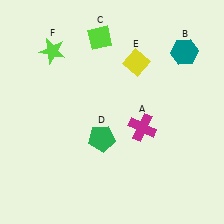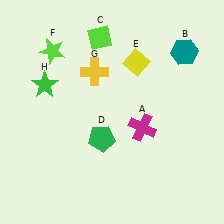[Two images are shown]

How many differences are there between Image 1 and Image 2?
There are 2 differences between the two images.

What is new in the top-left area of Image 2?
A yellow cross (G) was added in the top-left area of Image 2.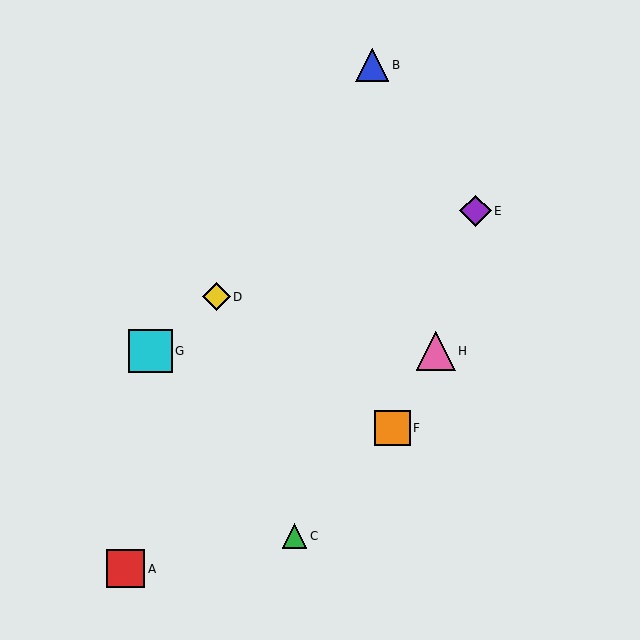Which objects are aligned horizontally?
Objects G, H are aligned horizontally.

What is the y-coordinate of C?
Object C is at y≈536.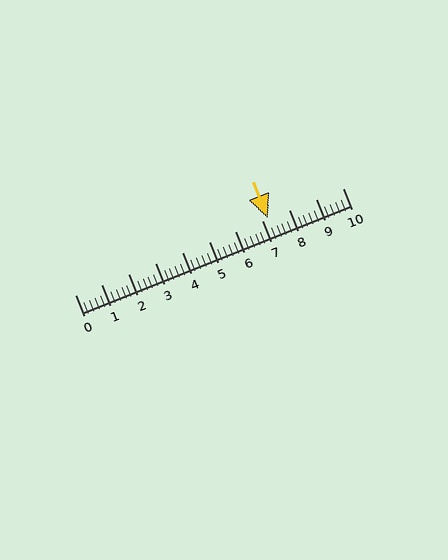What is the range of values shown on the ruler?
The ruler shows values from 0 to 10.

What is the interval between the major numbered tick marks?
The major tick marks are spaced 1 units apart.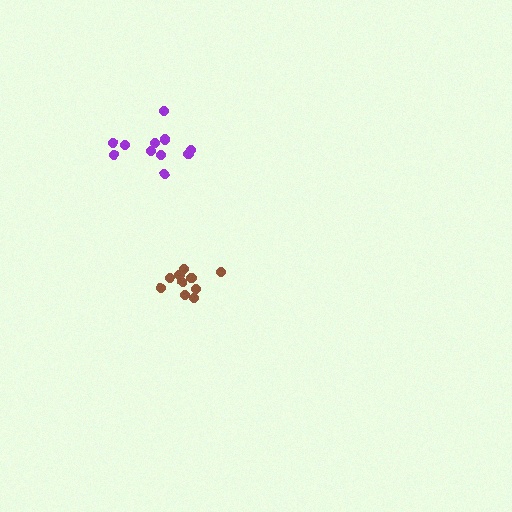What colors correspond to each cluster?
The clusters are colored: brown, purple.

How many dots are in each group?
Group 1: 10 dots, Group 2: 11 dots (21 total).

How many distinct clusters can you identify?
There are 2 distinct clusters.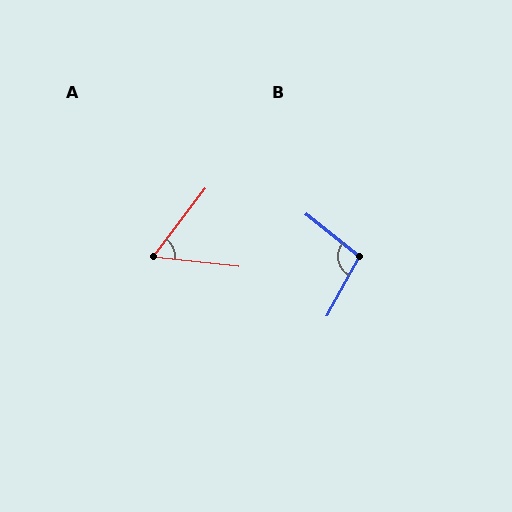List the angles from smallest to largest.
A (59°), B (100°).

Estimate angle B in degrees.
Approximately 100 degrees.